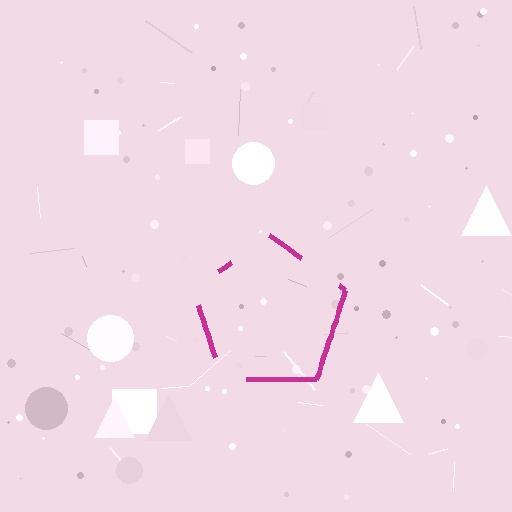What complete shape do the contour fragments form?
The contour fragments form a pentagon.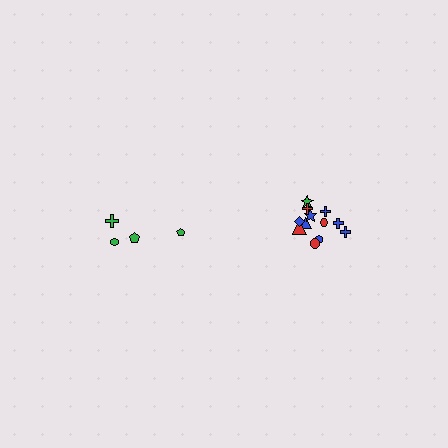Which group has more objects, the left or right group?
The right group.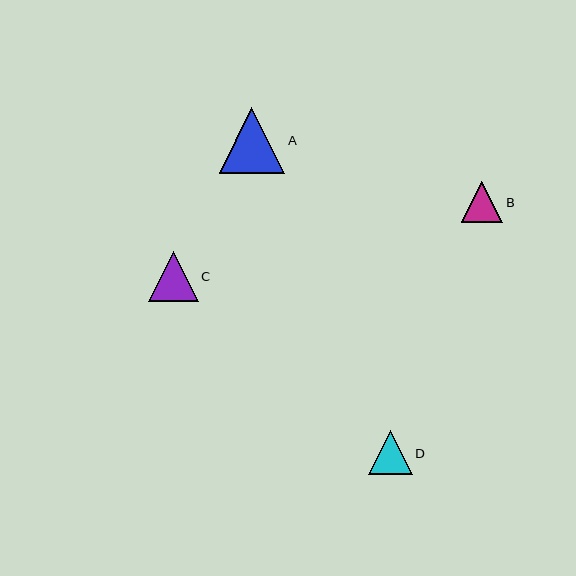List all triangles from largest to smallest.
From largest to smallest: A, C, D, B.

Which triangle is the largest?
Triangle A is the largest with a size of approximately 66 pixels.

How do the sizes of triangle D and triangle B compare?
Triangle D and triangle B are approximately the same size.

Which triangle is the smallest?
Triangle B is the smallest with a size of approximately 42 pixels.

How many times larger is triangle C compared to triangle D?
Triangle C is approximately 1.1 times the size of triangle D.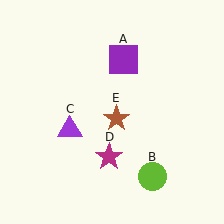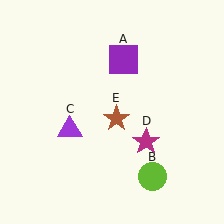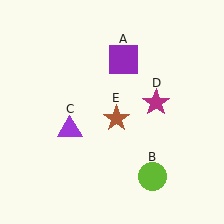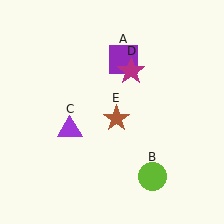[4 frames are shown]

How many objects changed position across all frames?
1 object changed position: magenta star (object D).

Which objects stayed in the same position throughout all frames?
Purple square (object A) and lime circle (object B) and purple triangle (object C) and brown star (object E) remained stationary.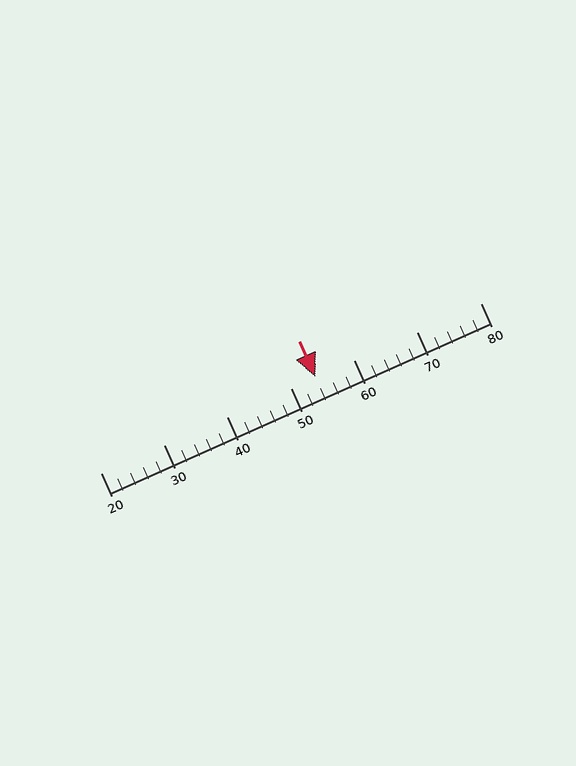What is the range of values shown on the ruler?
The ruler shows values from 20 to 80.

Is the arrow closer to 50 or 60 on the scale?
The arrow is closer to 50.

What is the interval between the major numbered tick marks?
The major tick marks are spaced 10 units apart.